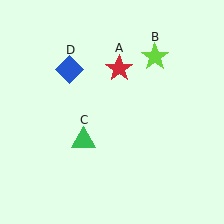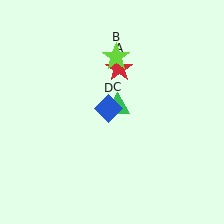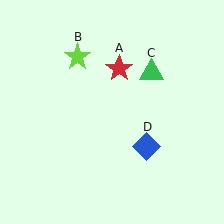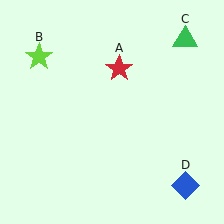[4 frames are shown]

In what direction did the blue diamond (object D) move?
The blue diamond (object D) moved down and to the right.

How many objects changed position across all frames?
3 objects changed position: lime star (object B), green triangle (object C), blue diamond (object D).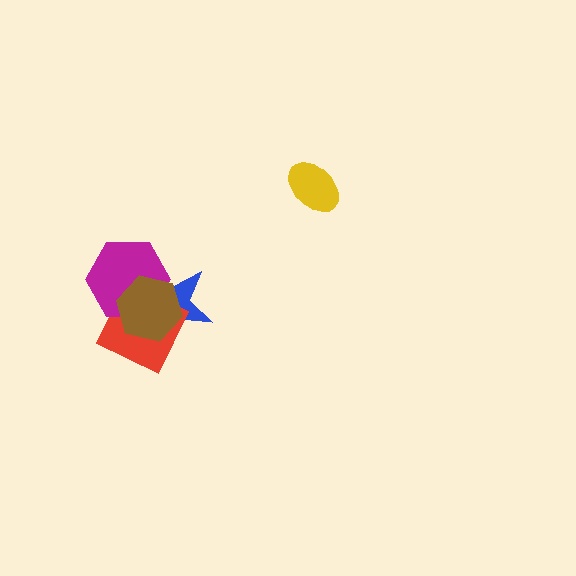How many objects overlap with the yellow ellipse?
0 objects overlap with the yellow ellipse.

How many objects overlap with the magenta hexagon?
3 objects overlap with the magenta hexagon.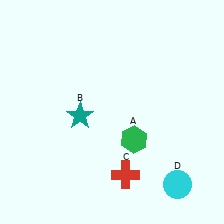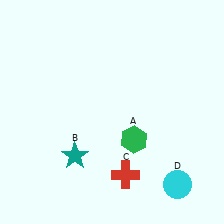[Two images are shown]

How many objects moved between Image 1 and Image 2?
1 object moved between the two images.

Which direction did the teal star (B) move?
The teal star (B) moved down.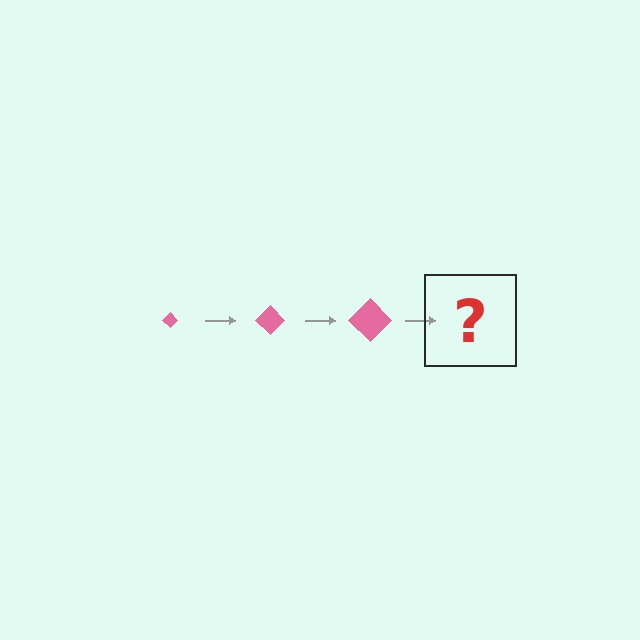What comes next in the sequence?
The next element should be a pink diamond, larger than the previous one.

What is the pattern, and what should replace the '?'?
The pattern is that the diamond gets progressively larger each step. The '?' should be a pink diamond, larger than the previous one.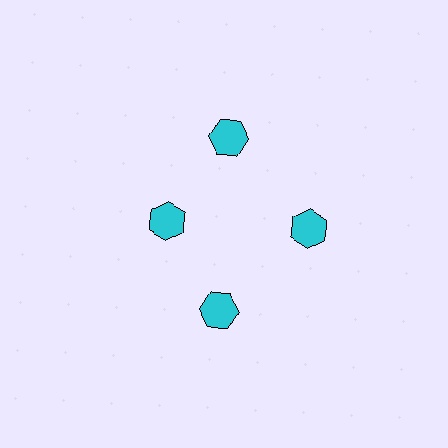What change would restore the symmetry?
The symmetry would be restored by moving it outward, back onto the ring so that all 4 hexagons sit at equal angles and equal distance from the center.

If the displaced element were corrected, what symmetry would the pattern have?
It would have 4-fold rotational symmetry — the pattern would map onto itself every 90 degrees.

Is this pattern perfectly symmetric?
No. The 4 cyan hexagons are arranged in a ring, but one element near the 9 o'clock position is pulled inward toward the center, breaking the 4-fold rotational symmetry.